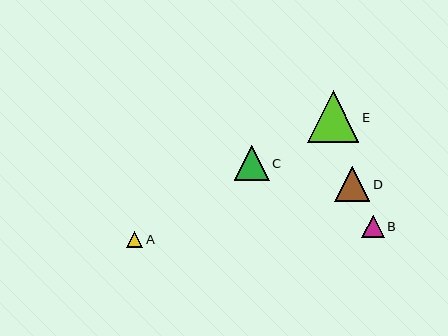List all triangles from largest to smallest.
From largest to smallest: E, D, C, B, A.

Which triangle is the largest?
Triangle E is the largest with a size of approximately 51 pixels.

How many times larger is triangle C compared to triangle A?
Triangle C is approximately 2.1 times the size of triangle A.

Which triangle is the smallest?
Triangle A is the smallest with a size of approximately 16 pixels.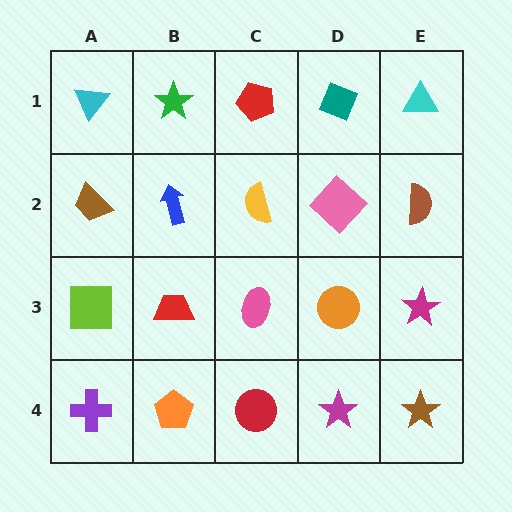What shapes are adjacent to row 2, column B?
A green star (row 1, column B), a red trapezoid (row 3, column B), a brown trapezoid (row 2, column A), a yellow semicircle (row 2, column C).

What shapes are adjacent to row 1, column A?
A brown trapezoid (row 2, column A), a green star (row 1, column B).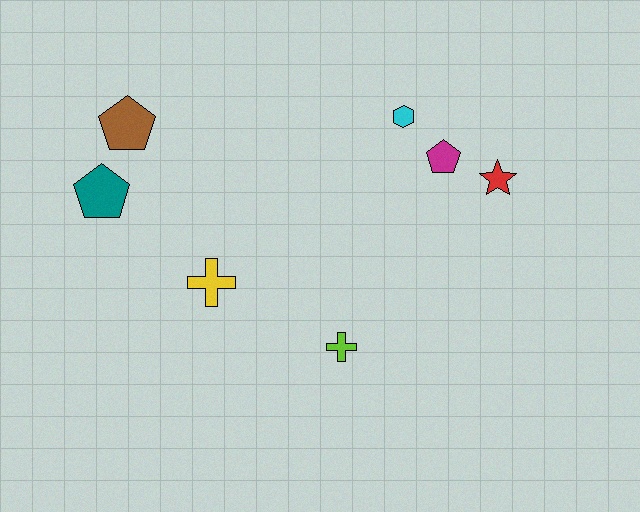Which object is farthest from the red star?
The teal pentagon is farthest from the red star.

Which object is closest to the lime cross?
The yellow cross is closest to the lime cross.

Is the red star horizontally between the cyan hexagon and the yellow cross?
No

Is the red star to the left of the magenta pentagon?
No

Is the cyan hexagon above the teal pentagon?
Yes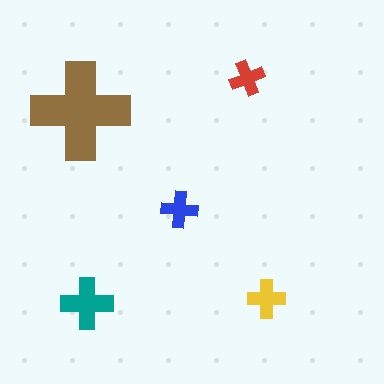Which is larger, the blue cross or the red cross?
The blue one.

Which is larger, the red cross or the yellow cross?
The yellow one.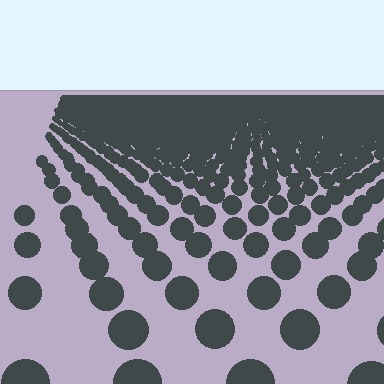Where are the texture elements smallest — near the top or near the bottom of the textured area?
Near the top.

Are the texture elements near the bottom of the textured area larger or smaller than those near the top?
Larger. Near the bottom, elements are closer to the viewer and appear at a bigger on-screen size.